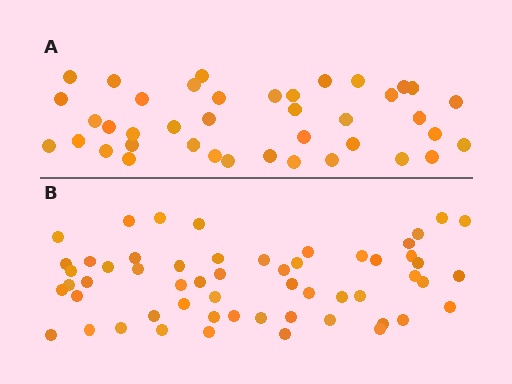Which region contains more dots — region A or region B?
Region B (the bottom region) has more dots.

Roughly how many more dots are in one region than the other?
Region B has approximately 15 more dots than region A.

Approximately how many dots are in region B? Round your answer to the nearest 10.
About 60 dots. (The exact count is 56, which rounds to 60.)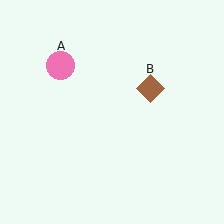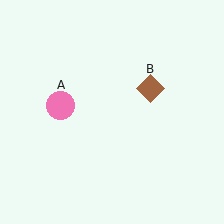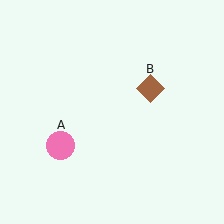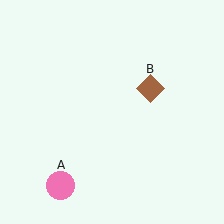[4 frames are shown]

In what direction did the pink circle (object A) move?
The pink circle (object A) moved down.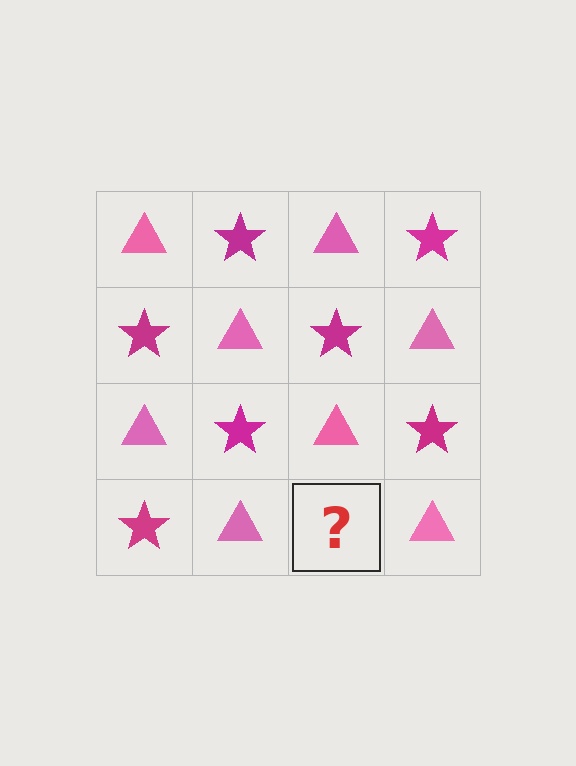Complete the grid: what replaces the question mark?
The question mark should be replaced with a magenta star.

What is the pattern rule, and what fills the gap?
The rule is that it alternates pink triangle and magenta star in a checkerboard pattern. The gap should be filled with a magenta star.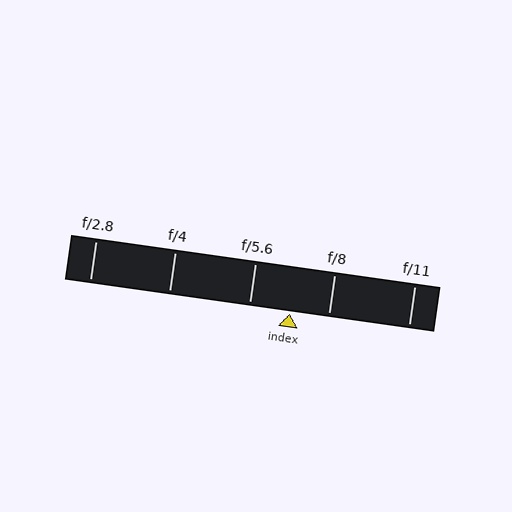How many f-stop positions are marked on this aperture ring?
There are 5 f-stop positions marked.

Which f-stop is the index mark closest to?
The index mark is closest to f/8.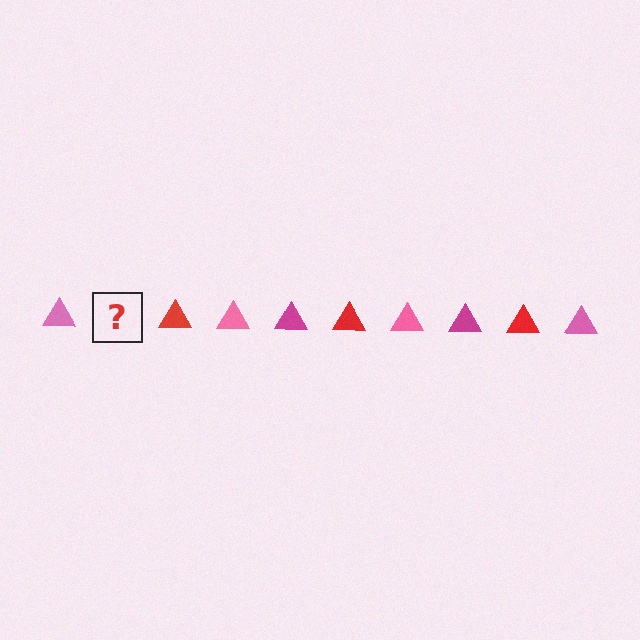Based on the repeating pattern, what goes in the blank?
The blank should be a magenta triangle.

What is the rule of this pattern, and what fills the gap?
The rule is that the pattern cycles through pink, magenta, red triangles. The gap should be filled with a magenta triangle.